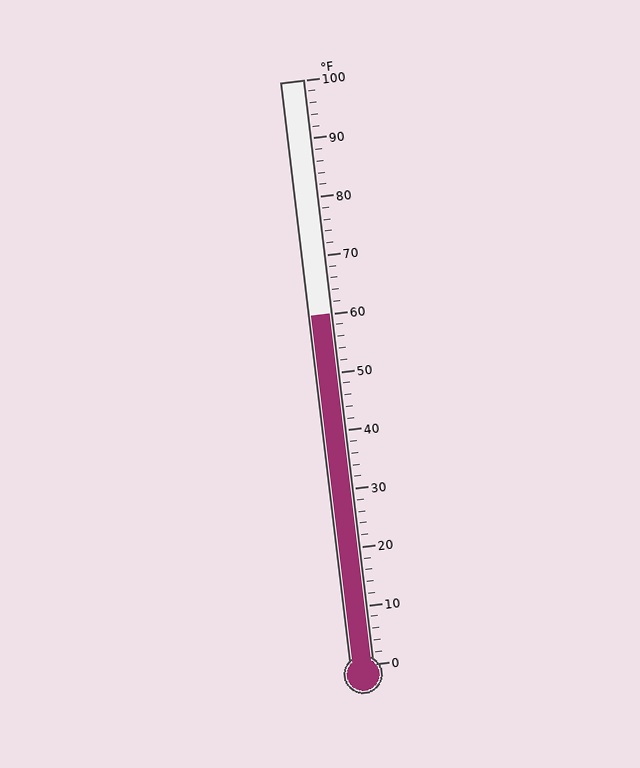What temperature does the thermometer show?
The thermometer shows approximately 60°F.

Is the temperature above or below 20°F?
The temperature is above 20°F.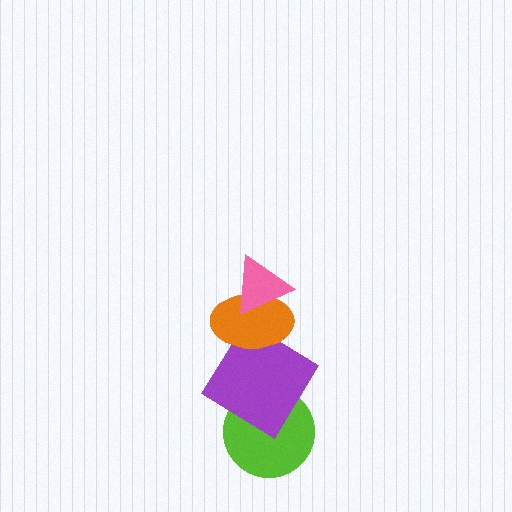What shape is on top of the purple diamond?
The orange ellipse is on top of the purple diamond.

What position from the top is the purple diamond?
The purple diamond is 3rd from the top.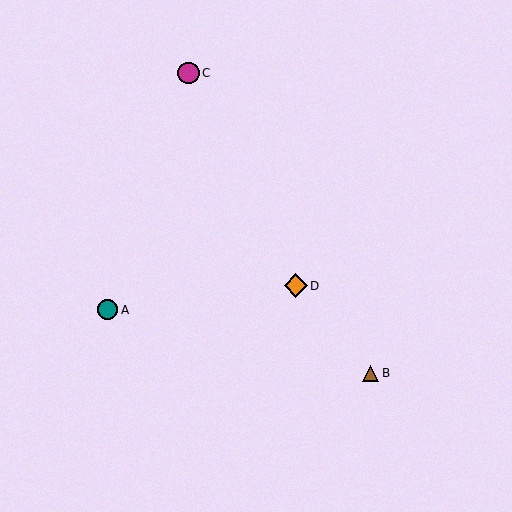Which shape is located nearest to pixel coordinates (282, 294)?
The orange diamond (labeled D) at (296, 286) is nearest to that location.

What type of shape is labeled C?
Shape C is a magenta circle.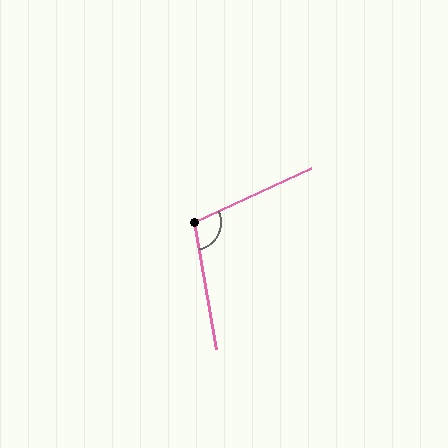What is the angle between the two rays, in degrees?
Approximately 105 degrees.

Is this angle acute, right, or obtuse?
It is obtuse.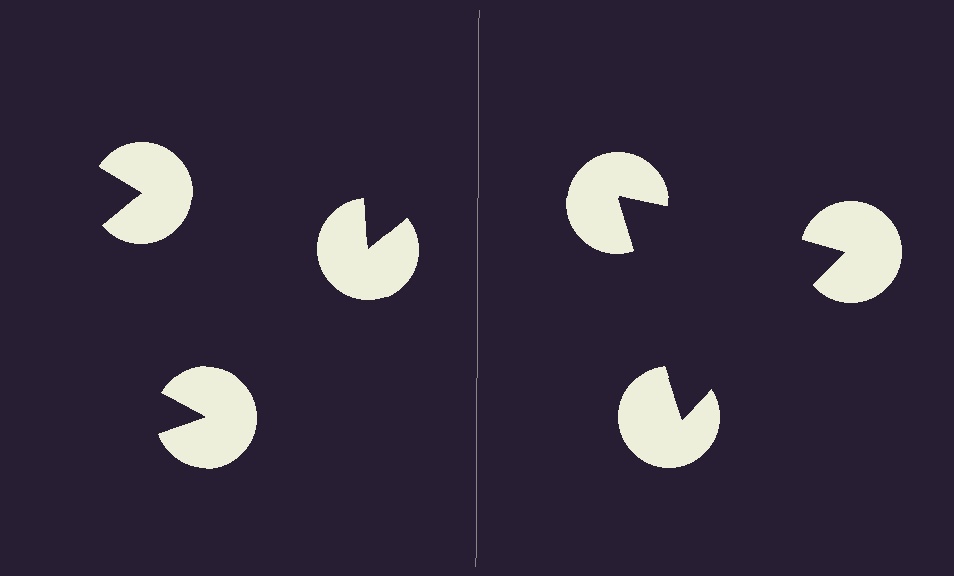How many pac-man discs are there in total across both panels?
6 — 3 on each side.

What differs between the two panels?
The pac-man discs are positioned identically on both sides; only the wedge orientations differ. On the right they align to a triangle; on the left they are misaligned.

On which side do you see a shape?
An illusory triangle appears on the right side. On the left side the wedge cuts are rotated, so no coherent shape forms.